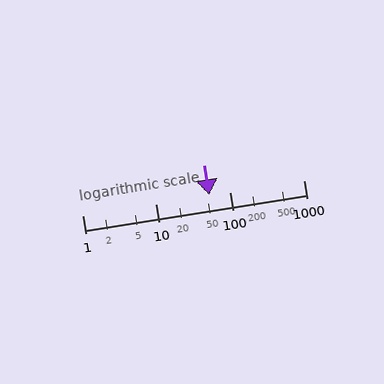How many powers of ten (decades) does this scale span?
The scale spans 3 decades, from 1 to 1000.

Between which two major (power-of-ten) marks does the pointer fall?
The pointer is between 10 and 100.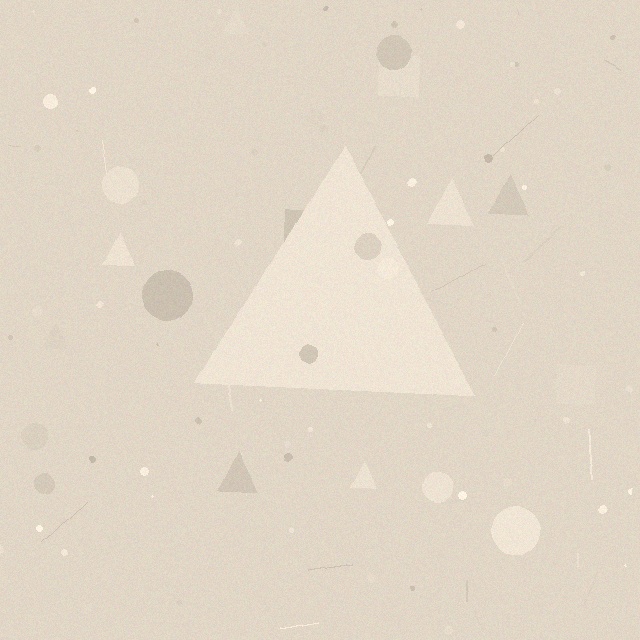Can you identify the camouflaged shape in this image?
The camouflaged shape is a triangle.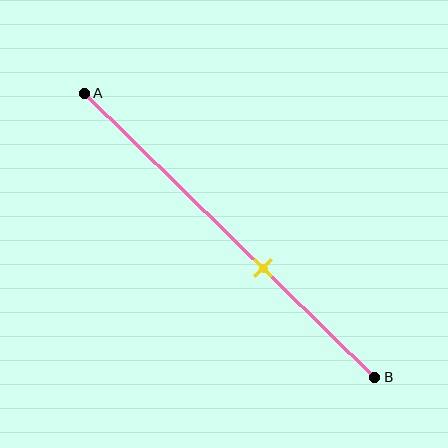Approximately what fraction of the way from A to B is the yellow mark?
The yellow mark is approximately 60% of the way from A to B.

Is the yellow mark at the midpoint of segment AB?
No, the mark is at about 60% from A, not at the 50% midpoint.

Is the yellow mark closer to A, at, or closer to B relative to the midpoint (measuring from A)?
The yellow mark is closer to point B than the midpoint of segment AB.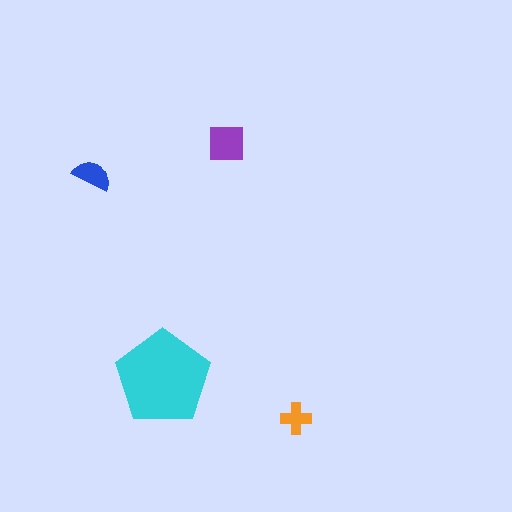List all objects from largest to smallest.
The cyan pentagon, the purple square, the blue semicircle, the orange cross.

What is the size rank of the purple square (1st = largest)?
2nd.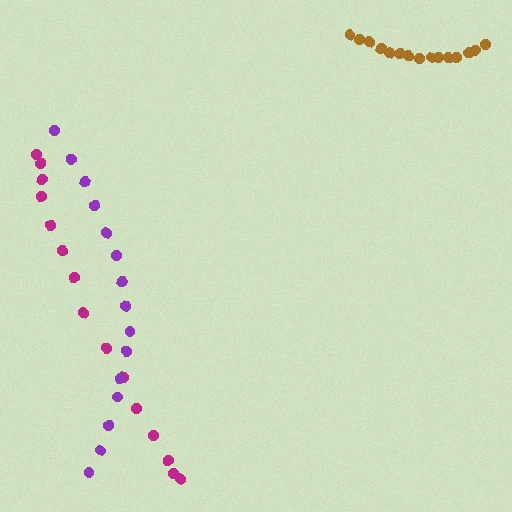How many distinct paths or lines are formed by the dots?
There are 3 distinct paths.